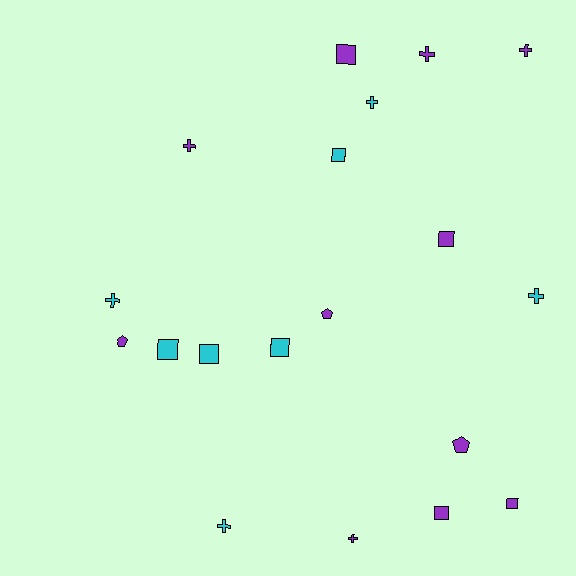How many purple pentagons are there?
There are 3 purple pentagons.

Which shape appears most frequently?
Square, with 8 objects.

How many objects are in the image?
There are 19 objects.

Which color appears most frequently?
Purple, with 11 objects.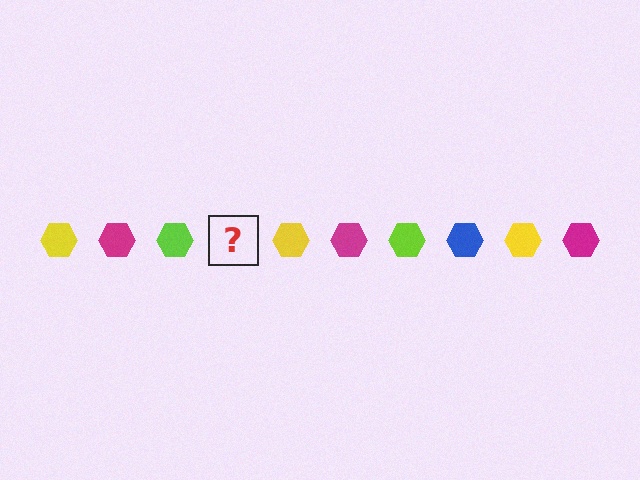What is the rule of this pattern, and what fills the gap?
The rule is that the pattern cycles through yellow, magenta, lime, blue hexagons. The gap should be filled with a blue hexagon.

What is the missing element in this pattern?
The missing element is a blue hexagon.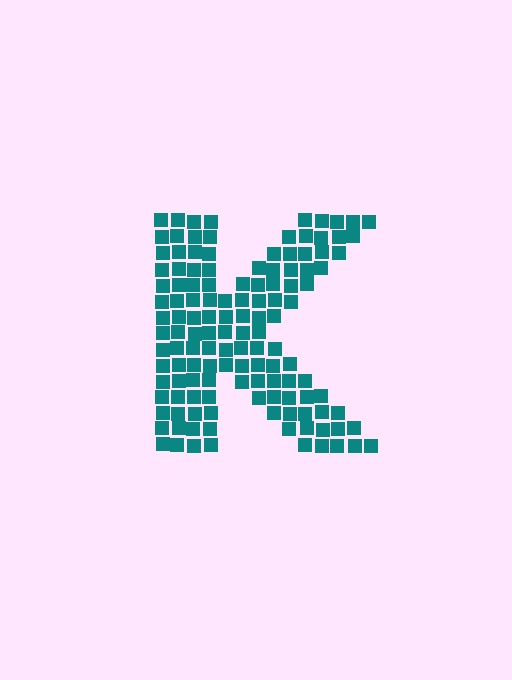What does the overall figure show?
The overall figure shows the letter K.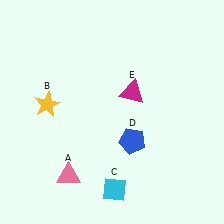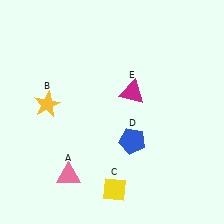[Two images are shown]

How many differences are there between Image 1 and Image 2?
There is 1 difference between the two images.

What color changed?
The diamond (C) changed from cyan in Image 1 to yellow in Image 2.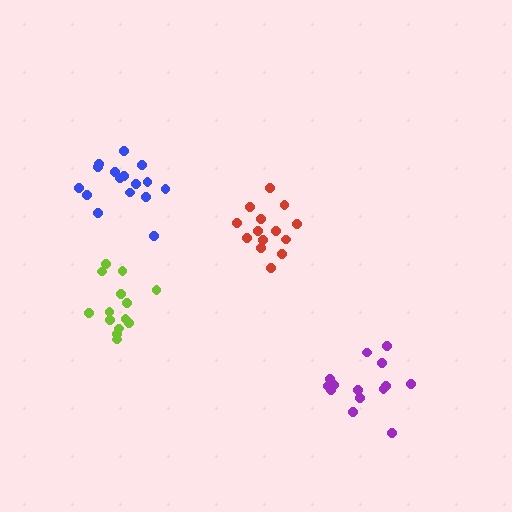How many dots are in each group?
Group 1: 16 dots, Group 2: 14 dots, Group 3: 14 dots, Group 4: 14 dots (58 total).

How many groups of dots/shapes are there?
There are 4 groups.